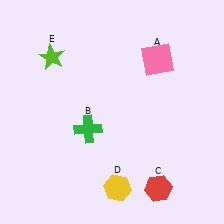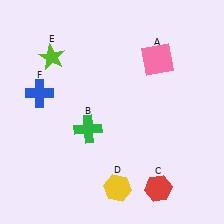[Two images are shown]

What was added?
A blue cross (F) was added in Image 2.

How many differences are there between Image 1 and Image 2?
There is 1 difference between the two images.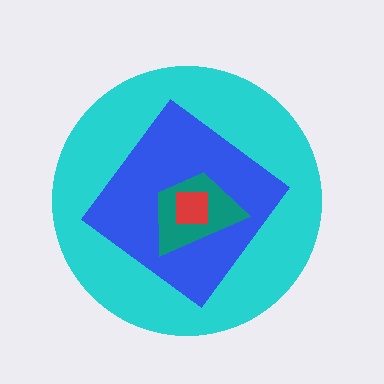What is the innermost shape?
The red square.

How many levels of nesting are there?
4.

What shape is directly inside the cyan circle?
The blue diamond.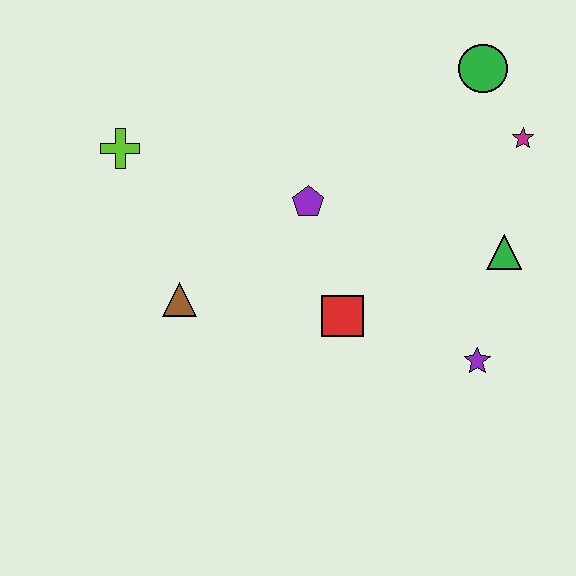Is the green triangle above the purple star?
Yes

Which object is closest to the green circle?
The magenta star is closest to the green circle.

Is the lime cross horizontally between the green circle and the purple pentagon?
No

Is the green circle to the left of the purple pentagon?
No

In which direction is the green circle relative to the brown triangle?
The green circle is to the right of the brown triangle.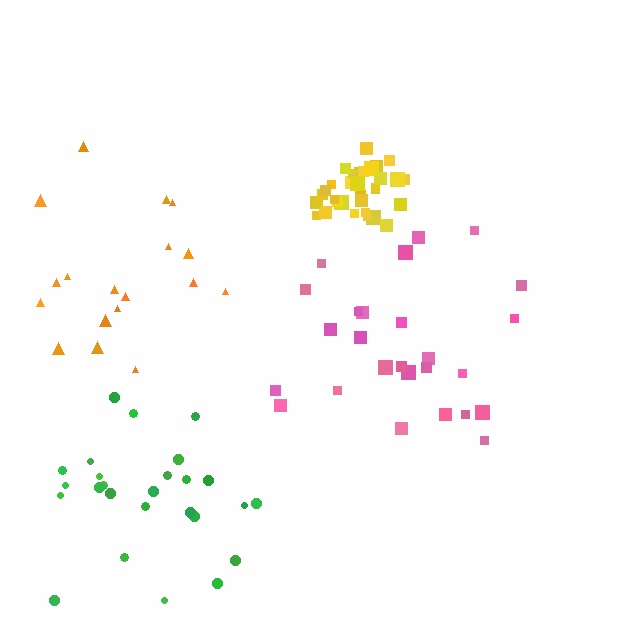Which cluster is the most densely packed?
Yellow.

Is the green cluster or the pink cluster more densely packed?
Green.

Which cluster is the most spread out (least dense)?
Orange.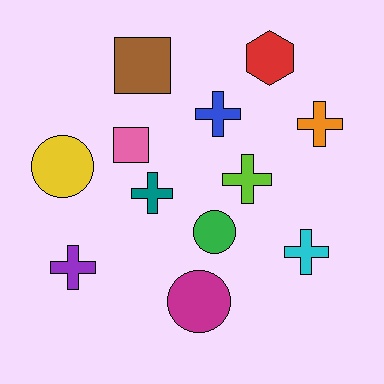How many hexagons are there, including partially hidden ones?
There is 1 hexagon.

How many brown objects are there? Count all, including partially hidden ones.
There is 1 brown object.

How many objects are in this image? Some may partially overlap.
There are 12 objects.